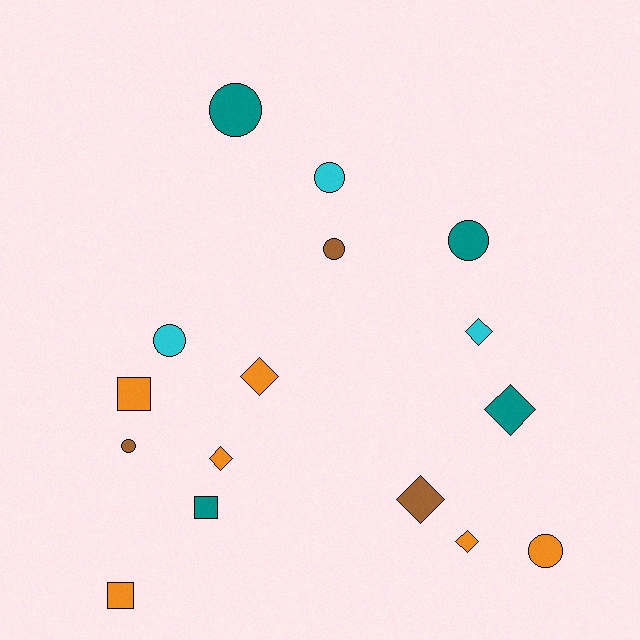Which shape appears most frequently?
Circle, with 7 objects.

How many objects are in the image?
There are 16 objects.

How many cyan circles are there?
There are 2 cyan circles.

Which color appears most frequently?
Orange, with 6 objects.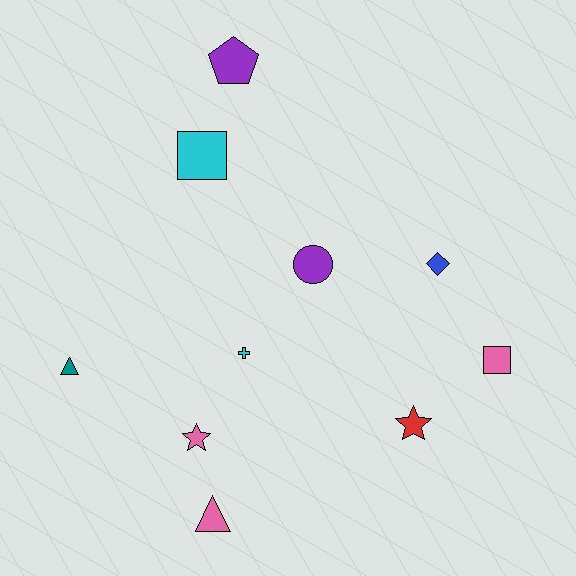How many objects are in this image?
There are 10 objects.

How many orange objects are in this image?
There are no orange objects.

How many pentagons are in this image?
There is 1 pentagon.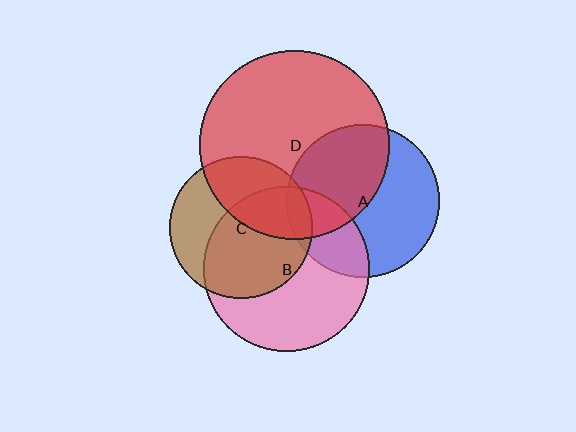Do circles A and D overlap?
Yes.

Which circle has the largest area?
Circle D (red).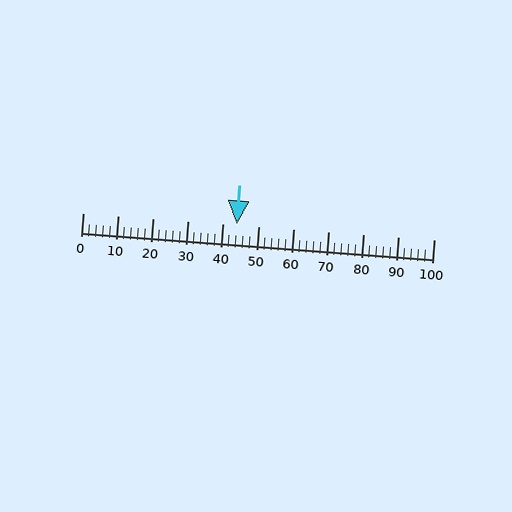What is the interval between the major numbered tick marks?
The major tick marks are spaced 10 units apart.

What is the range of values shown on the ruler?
The ruler shows values from 0 to 100.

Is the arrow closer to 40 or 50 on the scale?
The arrow is closer to 40.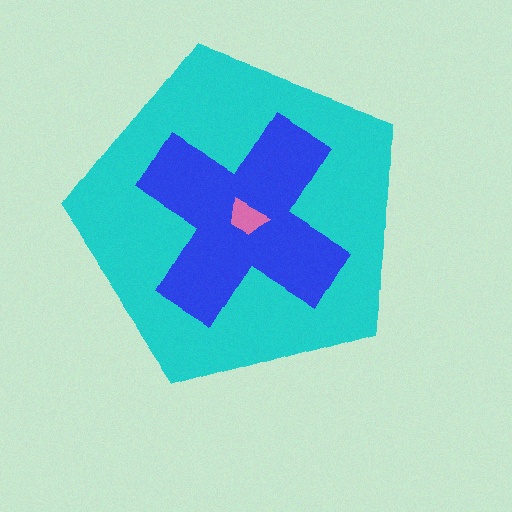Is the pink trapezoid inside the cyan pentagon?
Yes.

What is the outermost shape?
The cyan pentagon.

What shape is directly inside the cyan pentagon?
The blue cross.